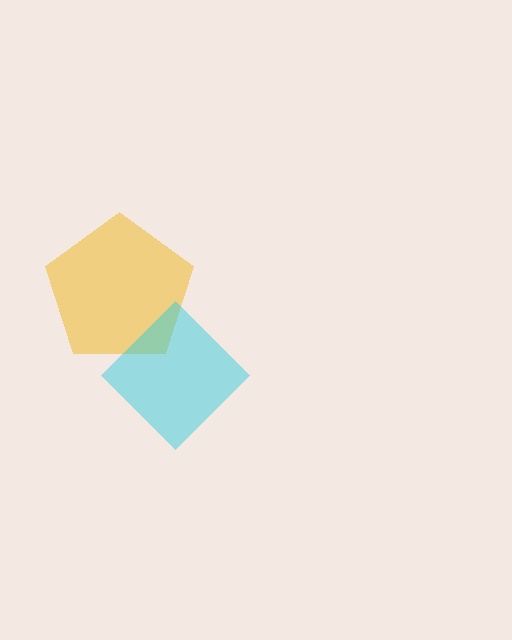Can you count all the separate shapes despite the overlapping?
Yes, there are 2 separate shapes.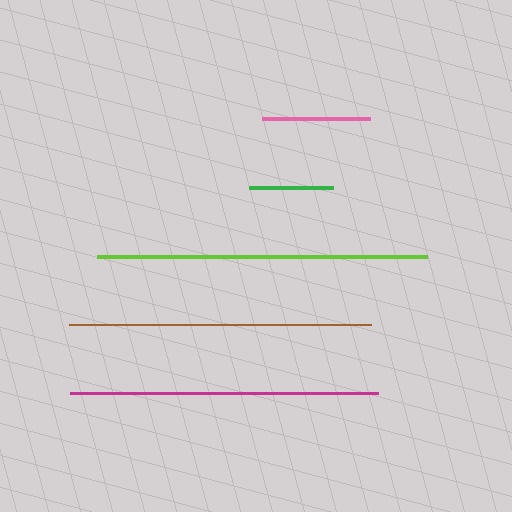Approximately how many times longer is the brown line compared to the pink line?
The brown line is approximately 2.8 times the length of the pink line.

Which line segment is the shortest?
The green line is the shortest at approximately 84 pixels.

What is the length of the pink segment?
The pink segment is approximately 108 pixels long.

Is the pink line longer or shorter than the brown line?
The brown line is longer than the pink line.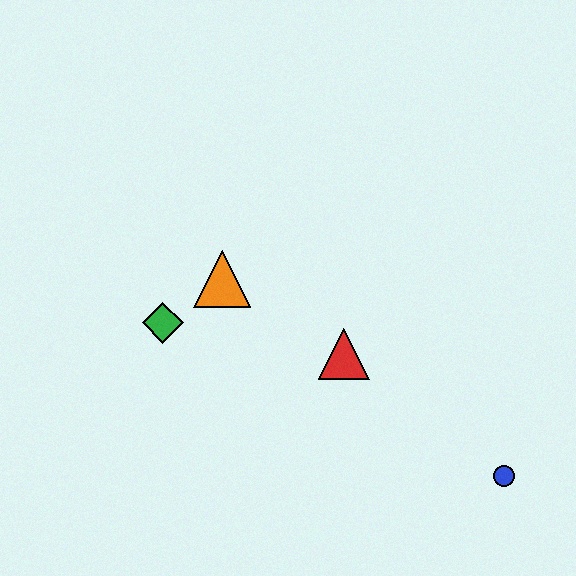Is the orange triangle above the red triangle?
Yes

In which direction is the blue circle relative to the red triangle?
The blue circle is to the right of the red triangle.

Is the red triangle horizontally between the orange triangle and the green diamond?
No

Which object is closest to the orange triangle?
The green diamond is closest to the orange triangle.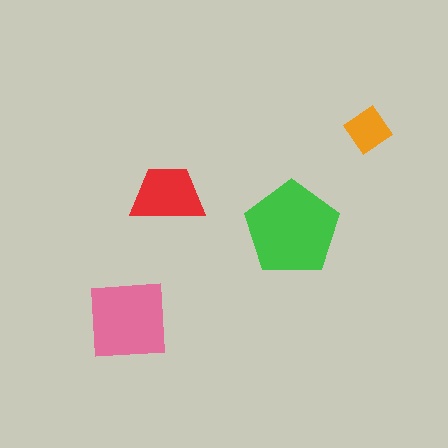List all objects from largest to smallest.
The green pentagon, the pink square, the red trapezoid, the orange diamond.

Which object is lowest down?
The pink square is bottommost.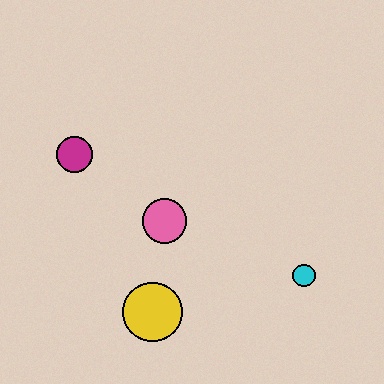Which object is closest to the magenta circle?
The pink circle is closest to the magenta circle.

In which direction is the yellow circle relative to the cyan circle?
The yellow circle is to the left of the cyan circle.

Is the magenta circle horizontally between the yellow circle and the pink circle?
No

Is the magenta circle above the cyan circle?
Yes